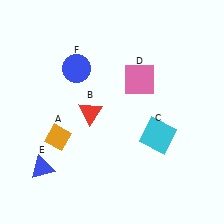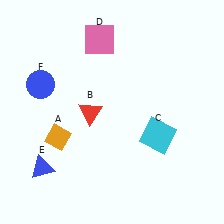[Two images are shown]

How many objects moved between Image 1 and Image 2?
2 objects moved between the two images.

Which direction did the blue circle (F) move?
The blue circle (F) moved left.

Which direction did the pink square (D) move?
The pink square (D) moved left.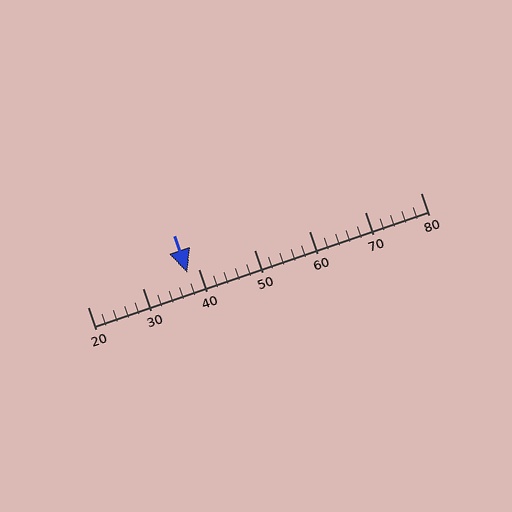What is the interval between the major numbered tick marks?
The major tick marks are spaced 10 units apart.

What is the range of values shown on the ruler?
The ruler shows values from 20 to 80.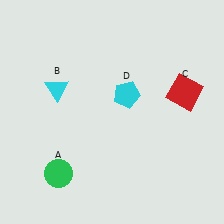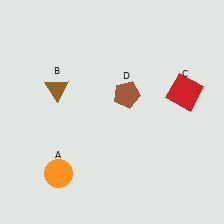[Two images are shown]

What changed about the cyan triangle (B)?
In Image 1, B is cyan. In Image 2, it changed to brown.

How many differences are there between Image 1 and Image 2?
There are 3 differences between the two images.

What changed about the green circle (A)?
In Image 1, A is green. In Image 2, it changed to orange.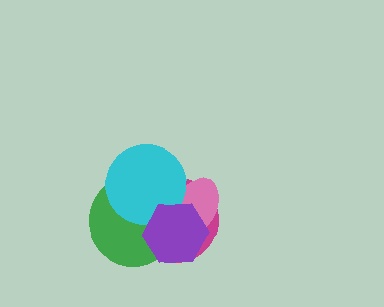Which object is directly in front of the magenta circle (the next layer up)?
The pink ellipse is directly in front of the magenta circle.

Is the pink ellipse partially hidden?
Yes, it is partially covered by another shape.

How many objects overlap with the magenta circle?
4 objects overlap with the magenta circle.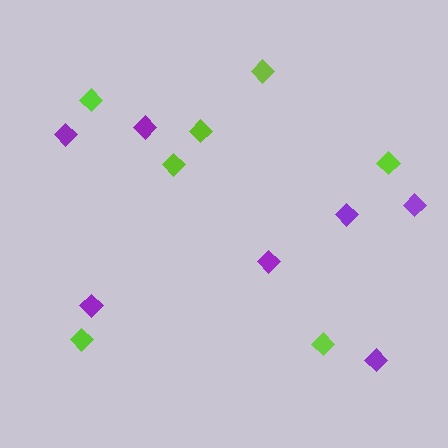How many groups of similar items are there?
There are 2 groups: one group of lime diamonds (7) and one group of purple diamonds (7).